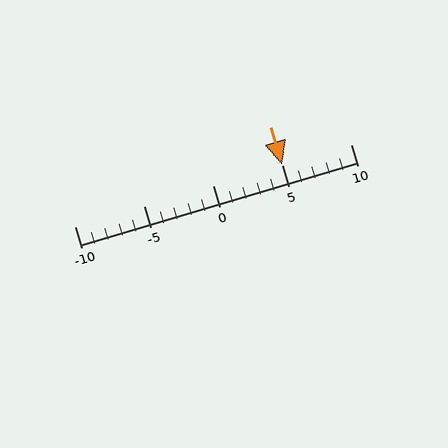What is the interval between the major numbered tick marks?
The major tick marks are spaced 5 units apart.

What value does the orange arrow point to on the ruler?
The orange arrow points to approximately 5.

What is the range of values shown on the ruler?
The ruler shows values from -10 to 10.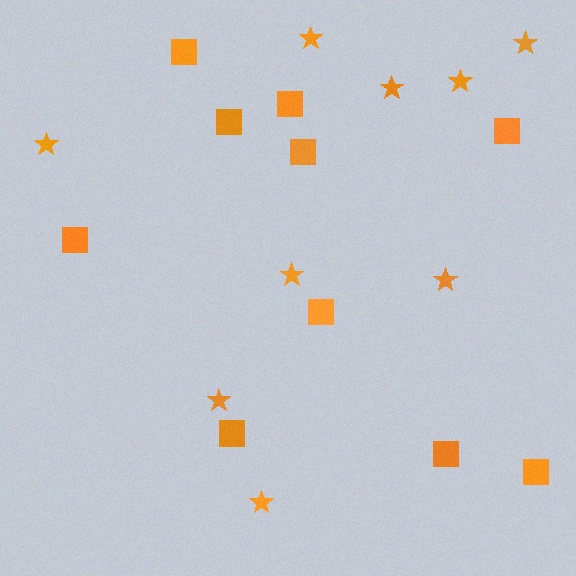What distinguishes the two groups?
There are 2 groups: one group of stars (9) and one group of squares (10).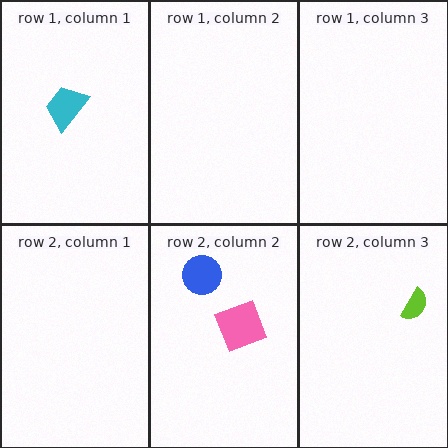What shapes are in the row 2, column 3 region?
The lime semicircle.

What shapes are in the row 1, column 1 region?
The cyan trapezoid.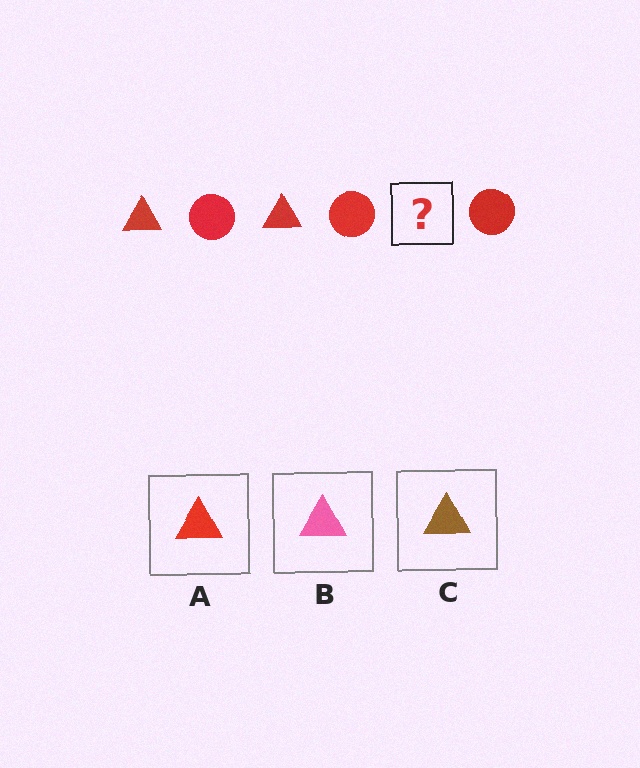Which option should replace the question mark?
Option A.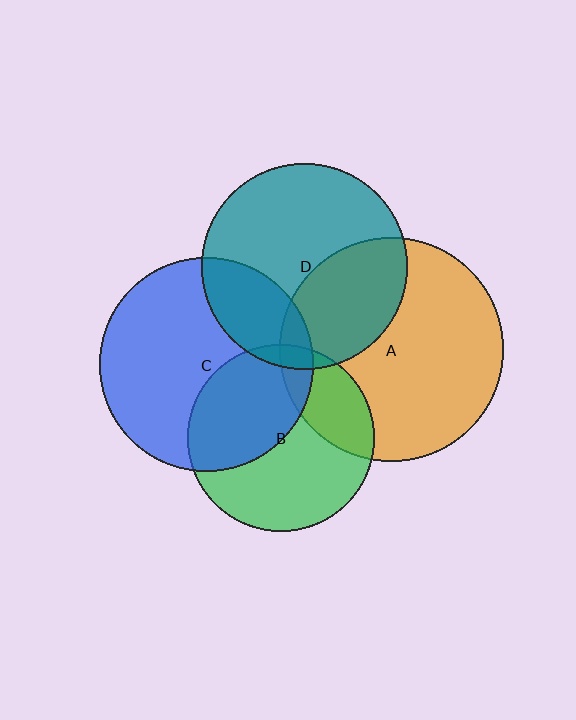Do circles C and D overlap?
Yes.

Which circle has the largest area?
Circle A (orange).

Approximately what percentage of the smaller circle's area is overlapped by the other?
Approximately 25%.